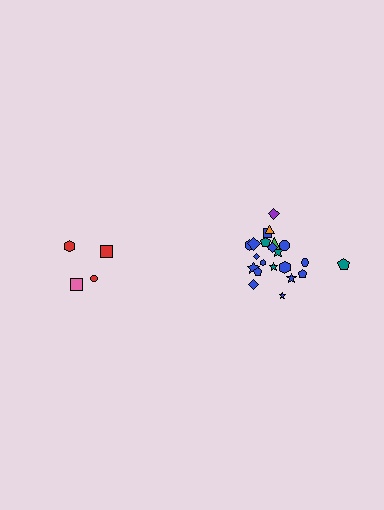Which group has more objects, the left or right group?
The right group.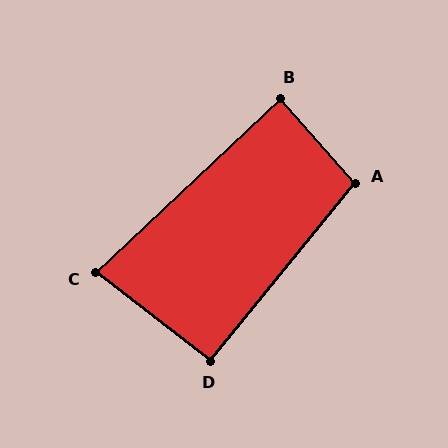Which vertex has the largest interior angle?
A, at approximately 99 degrees.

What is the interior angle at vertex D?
Approximately 92 degrees (approximately right).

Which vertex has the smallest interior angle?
C, at approximately 81 degrees.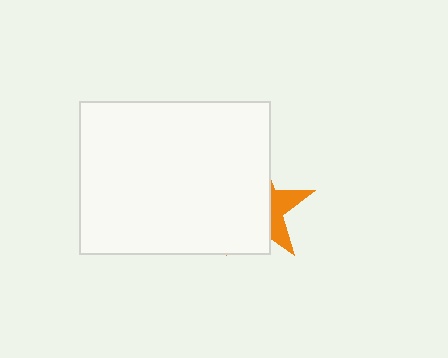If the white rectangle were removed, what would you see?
You would see the complete orange star.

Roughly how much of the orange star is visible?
A small part of it is visible (roughly 31%).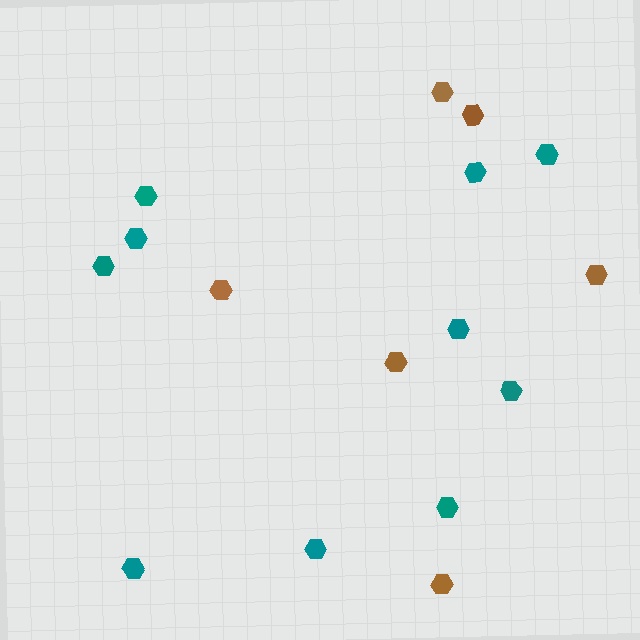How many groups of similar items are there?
There are 2 groups: one group of teal hexagons (10) and one group of brown hexagons (6).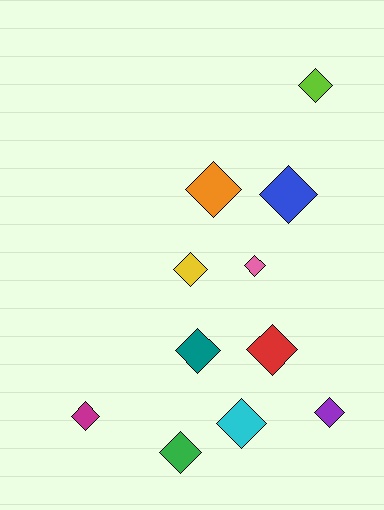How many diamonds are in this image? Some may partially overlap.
There are 11 diamonds.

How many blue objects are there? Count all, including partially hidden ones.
There is 1 blue object.